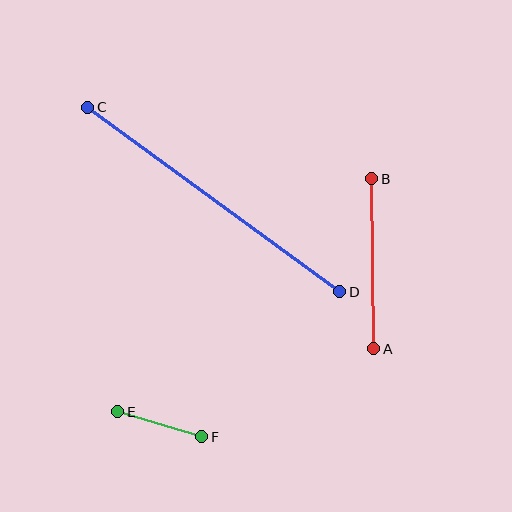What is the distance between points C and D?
The distance is approximately 312 pixels.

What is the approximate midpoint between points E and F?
The midpoint is at approximately (160, 424) pixels.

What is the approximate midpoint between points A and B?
The midpoint is at approximately (373, 264) pixels.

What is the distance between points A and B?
The distance is approximately 170 pixels.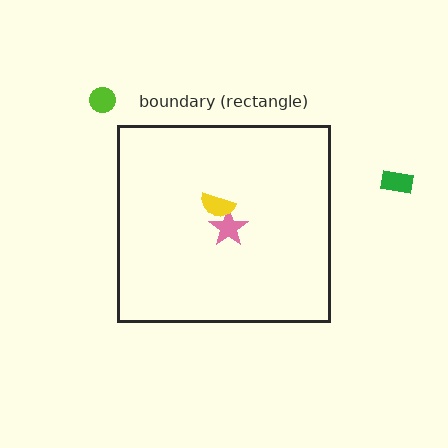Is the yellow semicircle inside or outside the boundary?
Inside.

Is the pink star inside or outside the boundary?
Inside.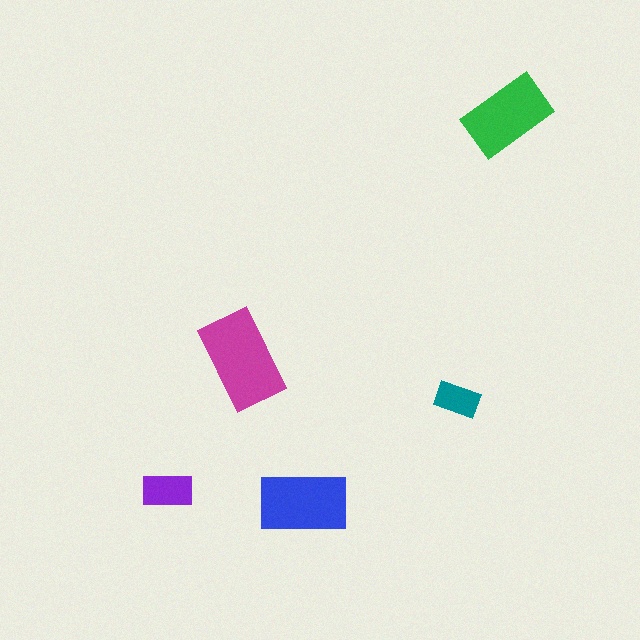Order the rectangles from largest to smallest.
the magenta one, the blue one, the green one, the purple one, the teal one.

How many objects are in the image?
There are 5 objects in the image.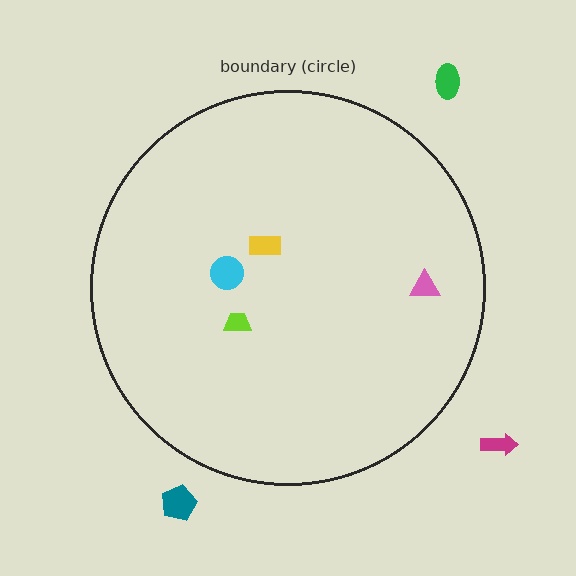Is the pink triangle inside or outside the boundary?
Inside.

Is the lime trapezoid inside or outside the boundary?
Inside.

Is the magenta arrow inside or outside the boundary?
Outside.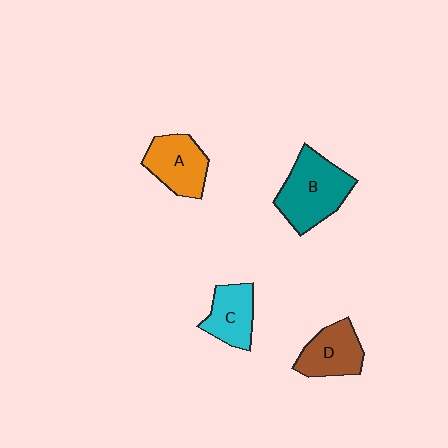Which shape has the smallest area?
Shape C (cyan).